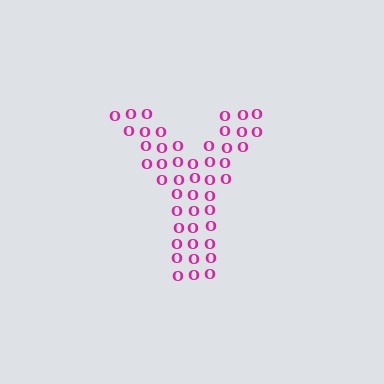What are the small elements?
The small elements are letter O's.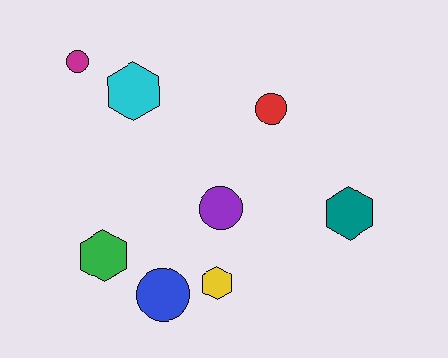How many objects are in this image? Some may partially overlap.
There are 8 objects.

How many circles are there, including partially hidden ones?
There are 4 circles.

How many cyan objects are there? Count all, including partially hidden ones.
There is 1 cyan object.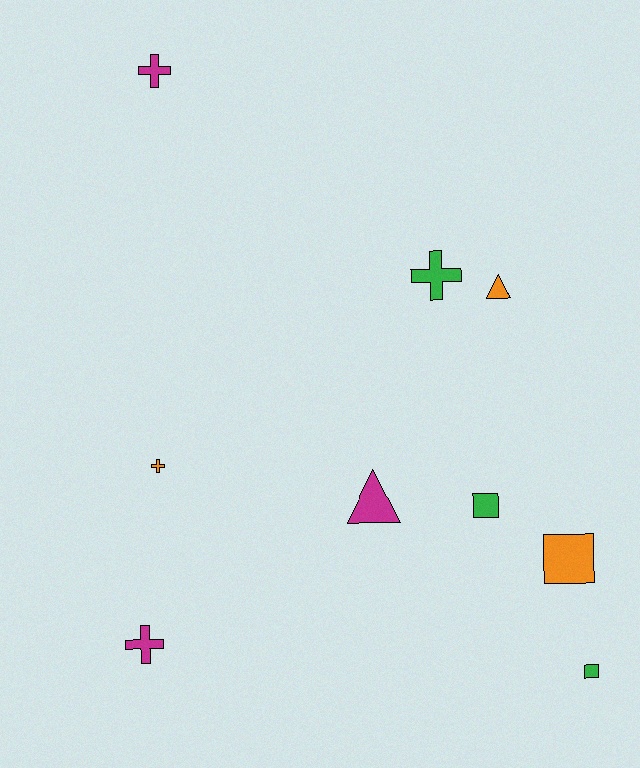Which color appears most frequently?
Magenta, with 3 objects.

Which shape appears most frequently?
Cross, with 4 objects.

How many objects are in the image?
There are 9 objects.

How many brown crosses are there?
There are no brown crosses.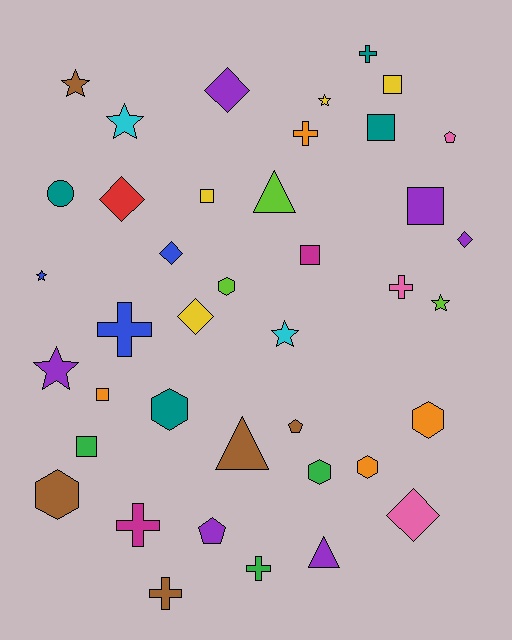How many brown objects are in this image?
There are 5 brown objects.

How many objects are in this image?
There are 40 objects.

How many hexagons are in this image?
There are 6 hexagons.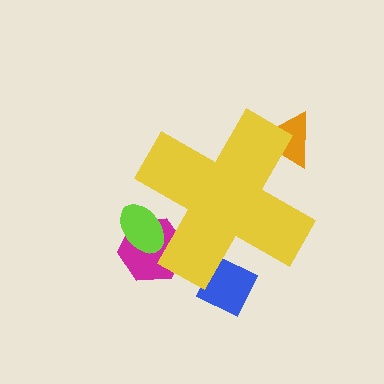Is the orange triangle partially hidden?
Yes, the orange triangle is partially hidden behind the yellow cross.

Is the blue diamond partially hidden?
Yes, the blue diamond is partially hidden behind the yellow cross.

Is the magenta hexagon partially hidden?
Yes, the magenta hexagon is partially hidden behind the yellow cross.